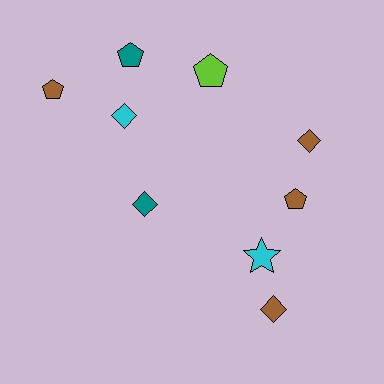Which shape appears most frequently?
Diamond, with 4 objects.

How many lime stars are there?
There are no lime stars.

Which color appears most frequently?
Brown, with 4 objects.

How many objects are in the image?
There are 9 objects.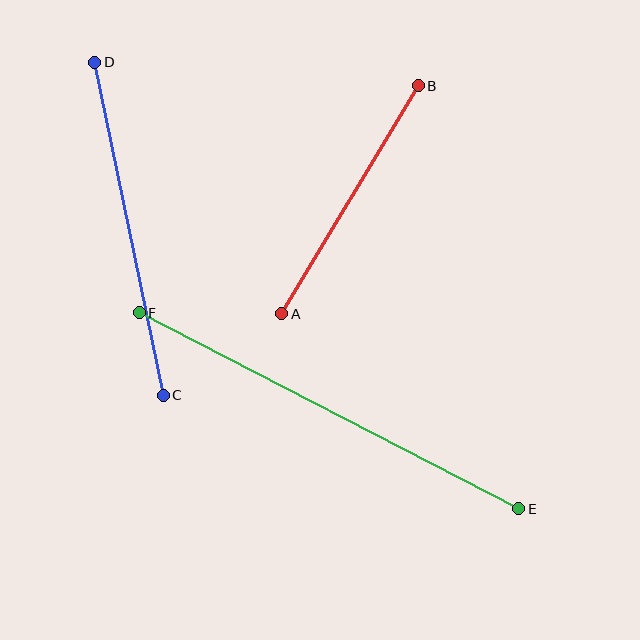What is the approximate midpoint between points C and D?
The midpoint is at approximately (129, 229) pixels.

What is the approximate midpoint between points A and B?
The midpoint is at approximately (350, 200) pixels.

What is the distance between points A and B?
The distance is approximately 266 pixels.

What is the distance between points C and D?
The distance is approximately 340 pixels.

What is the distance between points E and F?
The distance is approximately 428 pixels.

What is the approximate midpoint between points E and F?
The midpoint is at approximately (329, 411) pixels.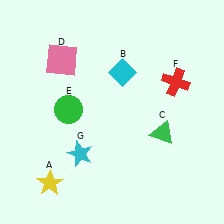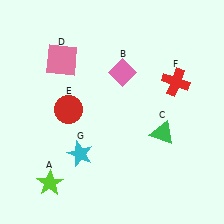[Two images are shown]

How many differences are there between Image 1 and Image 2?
There are 3 differences between the two images.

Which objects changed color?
A changed from yellow to lime. B changed from cyan to pink. E changed from green to red.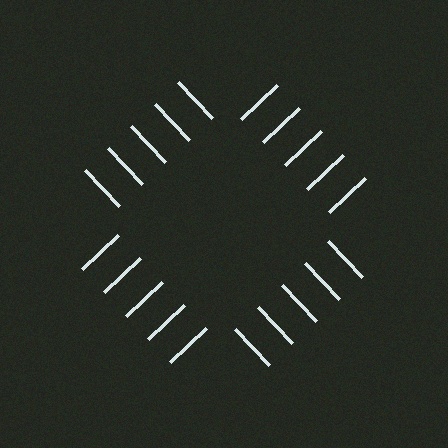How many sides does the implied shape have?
4 sides — the line-ends trace a square.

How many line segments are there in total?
20 — 5 along each of the 4 edges.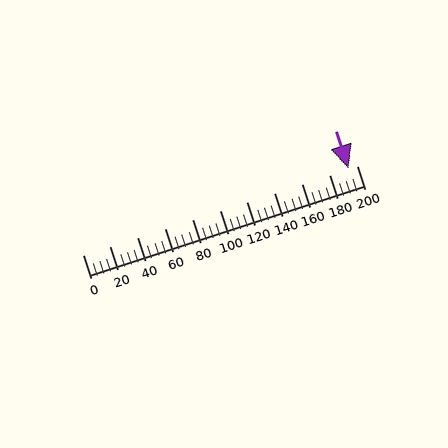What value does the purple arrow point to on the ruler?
The purple arrow points to approximately 194.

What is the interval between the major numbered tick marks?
The major tick marks are spaced 20 units apart.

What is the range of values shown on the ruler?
The ruler shows values from 0 to 200.